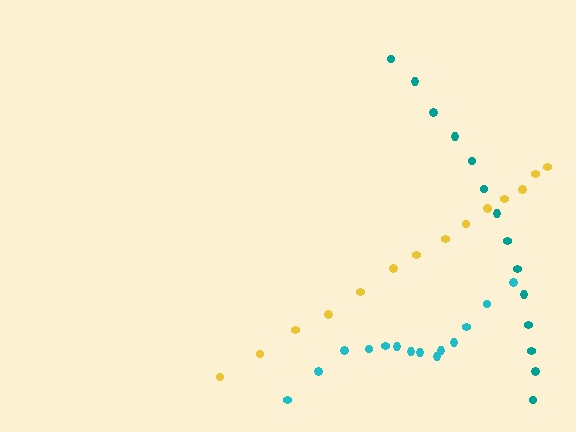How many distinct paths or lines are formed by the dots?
There are 3 distinct paths.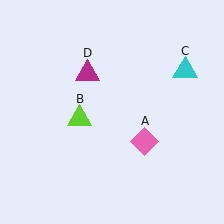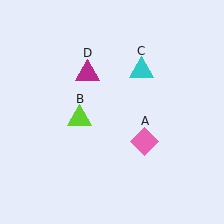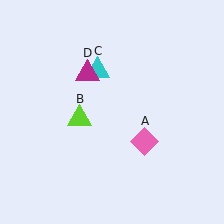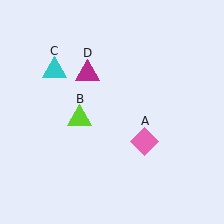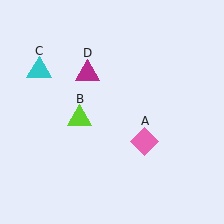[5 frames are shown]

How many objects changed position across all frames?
1 object changed position: cyan triangle (object C).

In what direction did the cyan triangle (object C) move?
The cyan triangle (object C) moved left.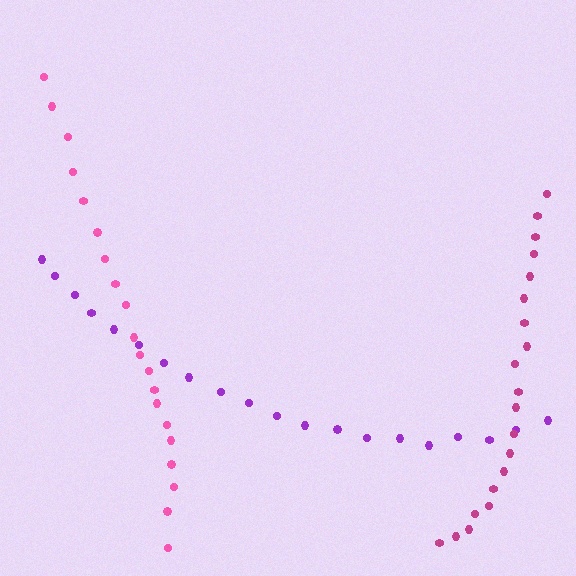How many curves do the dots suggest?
There are 3 distinct paths.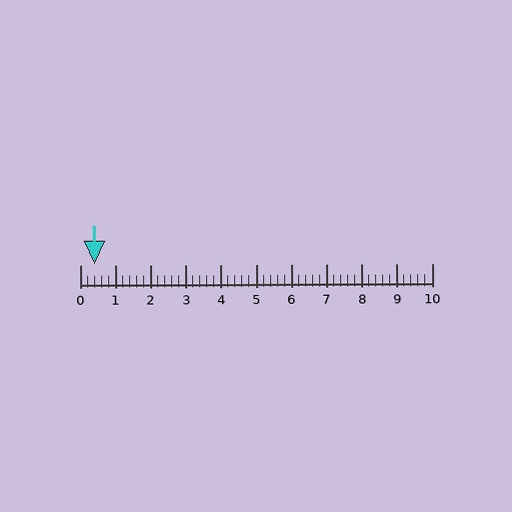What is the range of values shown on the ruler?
The ruler shows values from 0 to 10.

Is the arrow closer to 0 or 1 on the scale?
The arrow is closer to 0.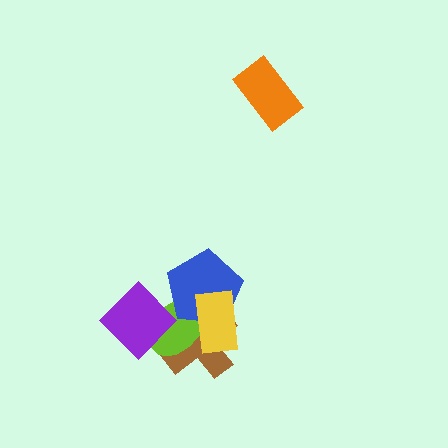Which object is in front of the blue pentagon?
The yellow rectangle is in front of the blue pentagon.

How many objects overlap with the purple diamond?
2 objects overlap with the purple diamond.